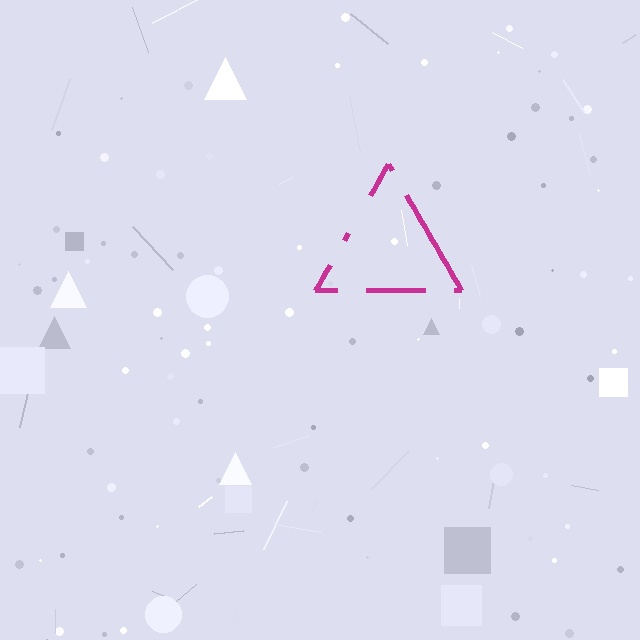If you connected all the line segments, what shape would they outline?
They would outline a triangle.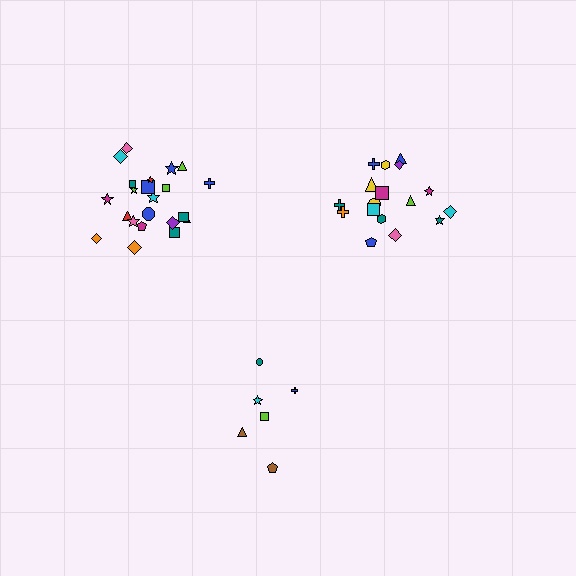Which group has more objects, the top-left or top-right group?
The top-left group.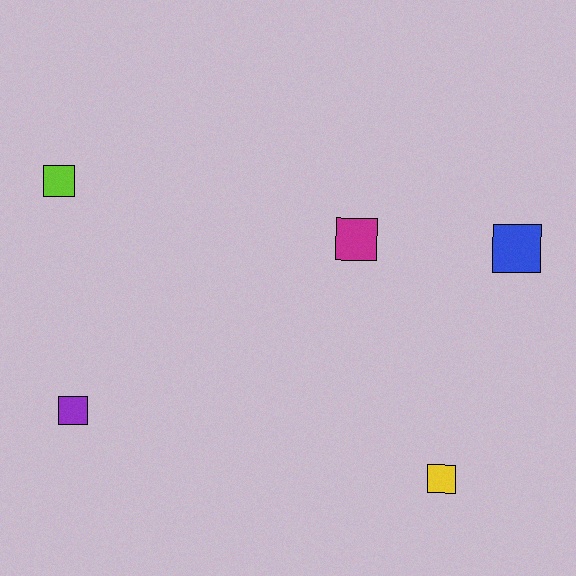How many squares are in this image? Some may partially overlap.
There are 5 squares.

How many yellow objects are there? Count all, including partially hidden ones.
There is 1 yellow object.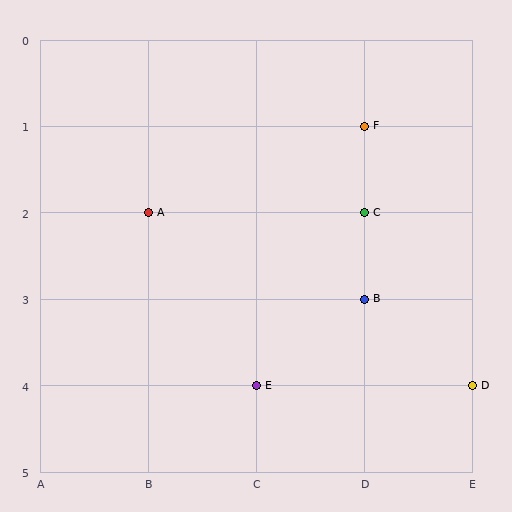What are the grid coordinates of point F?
Point F is at grid coordinates (D, 1).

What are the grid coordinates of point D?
Point D is at grid coordinates (E, 4).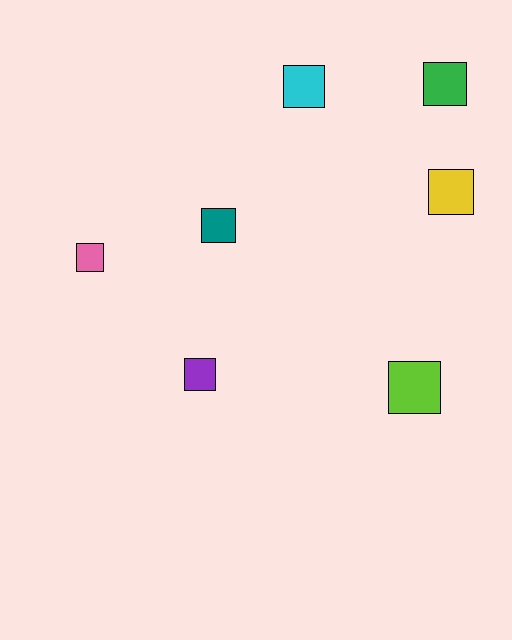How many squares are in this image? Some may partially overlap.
There are 7 squares.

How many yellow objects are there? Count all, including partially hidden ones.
There is 1 yellow object.